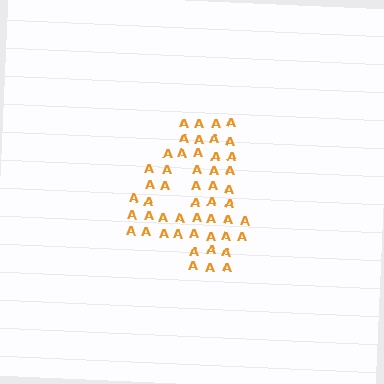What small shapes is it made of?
It is made of small letter A's.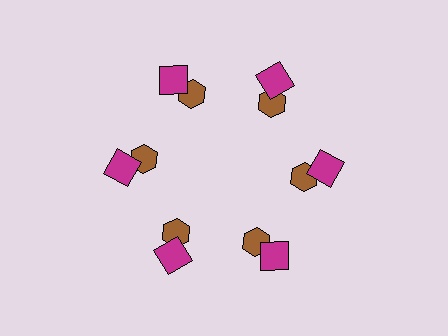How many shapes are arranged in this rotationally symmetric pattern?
There are 12 shapes, arranged in 6 groups of 2.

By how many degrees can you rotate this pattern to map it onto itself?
The pattern maps onto itself every 60 degrees of rotation.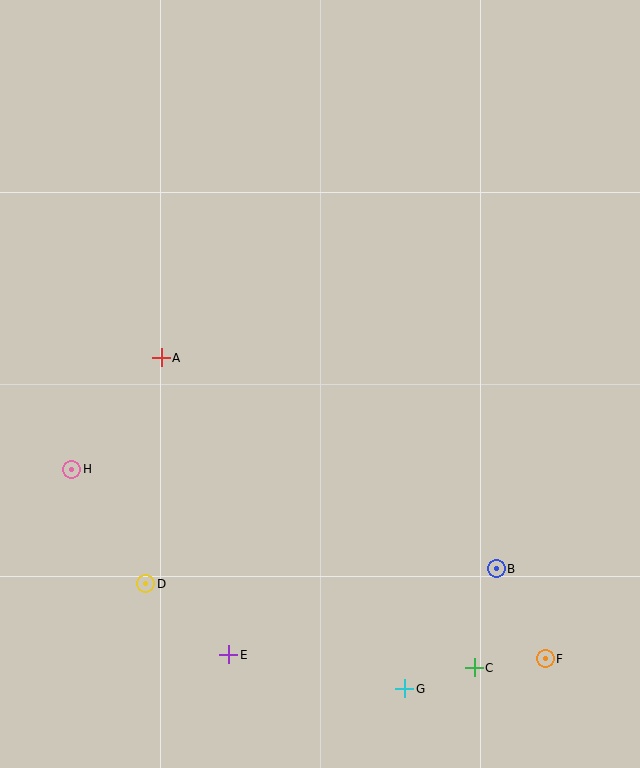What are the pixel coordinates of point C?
Point C is at (474, 668).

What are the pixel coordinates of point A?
Point A is at (161, 358).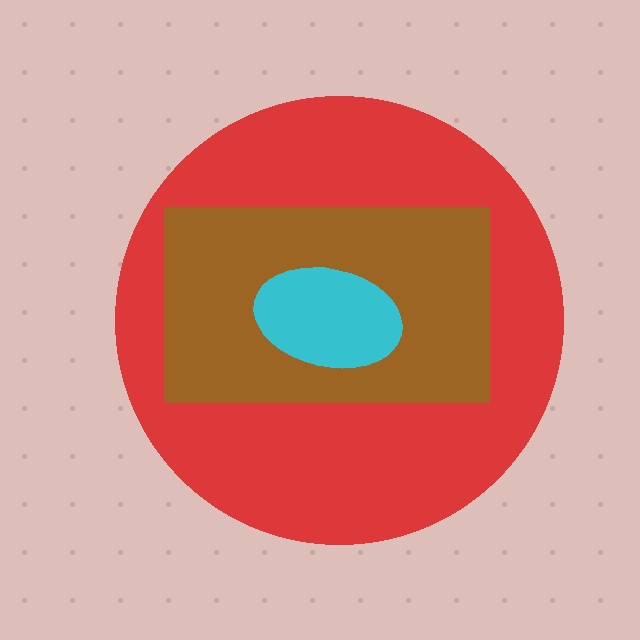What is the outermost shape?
The red circle.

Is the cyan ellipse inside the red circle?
Yes.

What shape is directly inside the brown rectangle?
The cyan ellipse.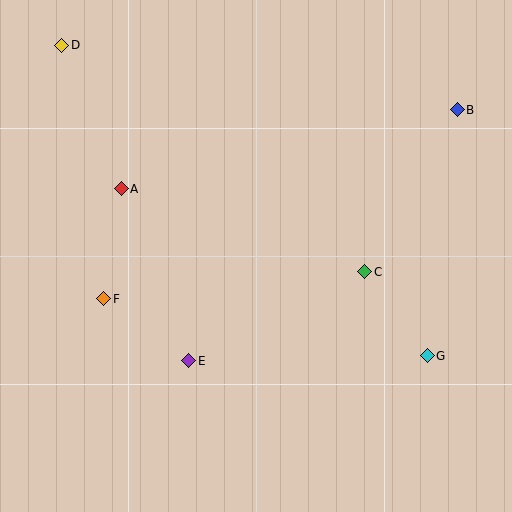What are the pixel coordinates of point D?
Point D is at (62, 45).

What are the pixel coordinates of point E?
Point E is at (189, 361).